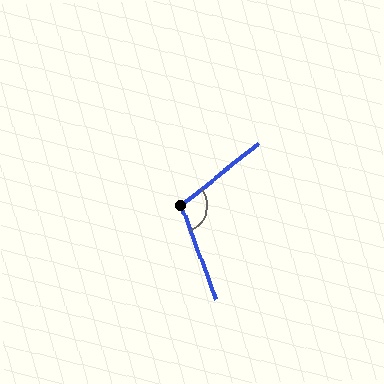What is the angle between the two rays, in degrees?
Approximately 108 degrees.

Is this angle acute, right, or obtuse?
It is obtuse.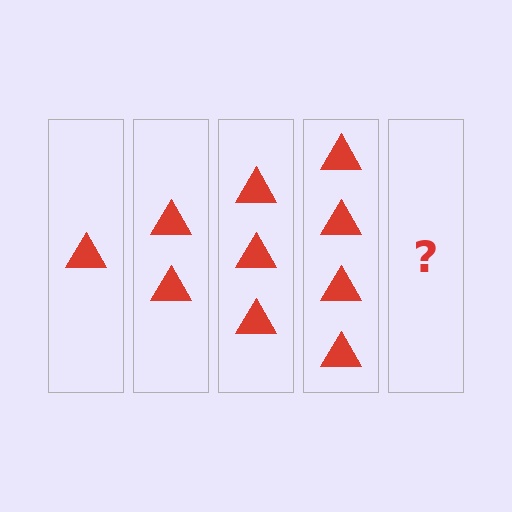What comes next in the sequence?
The next element should be 5 triangles.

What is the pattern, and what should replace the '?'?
The pattern is that each step adds one more triangle. The '?' should be 5 triangles.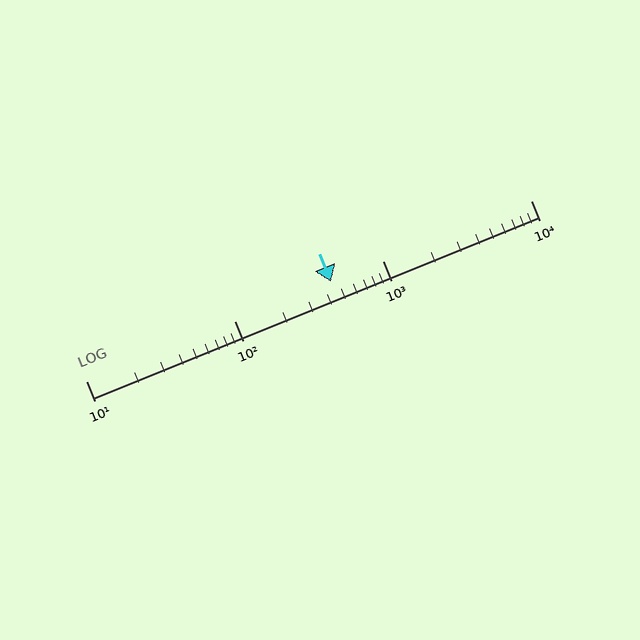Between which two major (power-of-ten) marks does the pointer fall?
The pointer is between 100 and 1000.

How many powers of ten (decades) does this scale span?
The scale spans 3 decades, from 10 to 10000.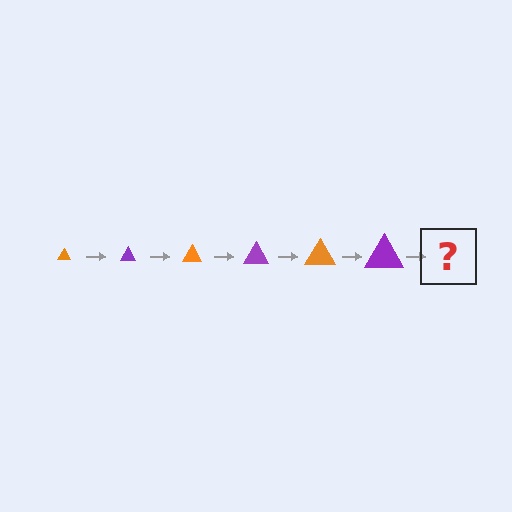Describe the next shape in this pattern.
It should be an orange triangle, larger than the previous one.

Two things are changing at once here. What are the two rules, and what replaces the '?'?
The two rules are that the triangle grows larger each step and the color cycles through orange and purple. The '?' should be an orange triangle, larger than the previous one.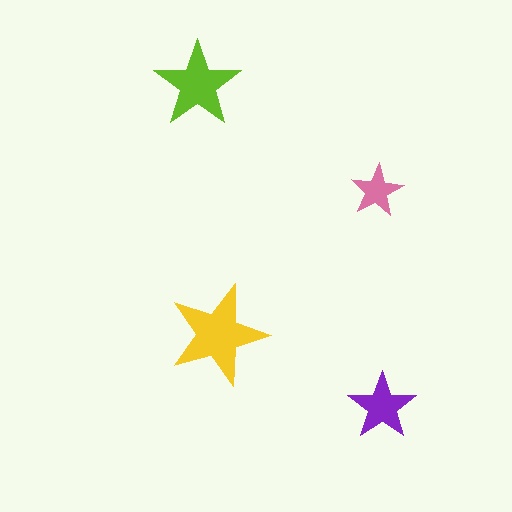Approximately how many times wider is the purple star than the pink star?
About 1.5 times wider.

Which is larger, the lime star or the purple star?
The lime one.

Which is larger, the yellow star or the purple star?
The yellow one.